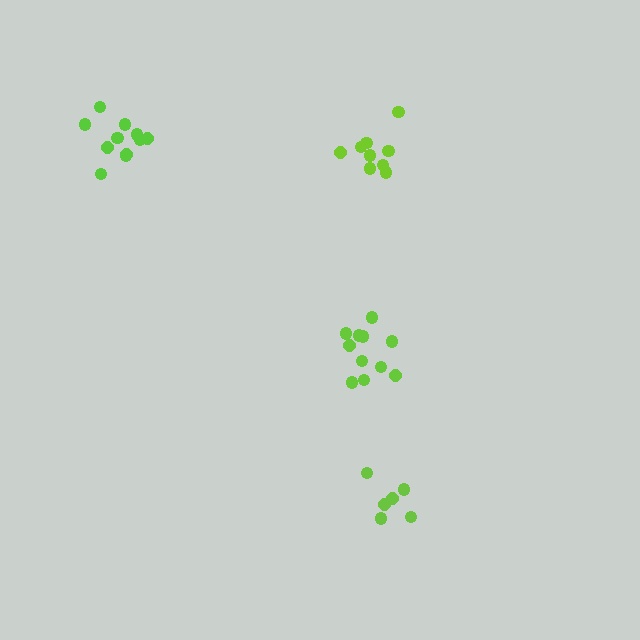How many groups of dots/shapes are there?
There are 4 groups.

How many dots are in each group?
Group 1: 9 dots, Group 2: 11 dots, Group 3: 11 dots, Group 4: 6 dots (37 total).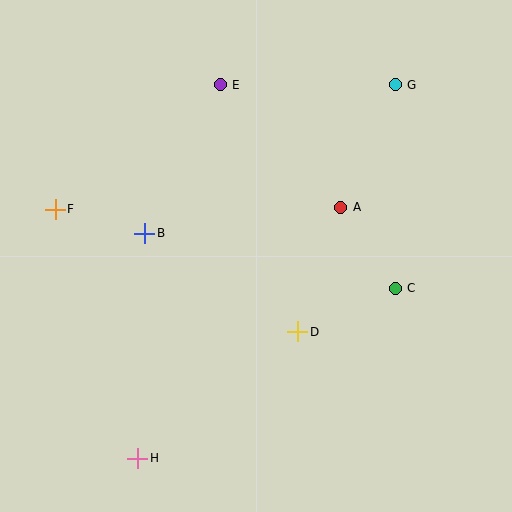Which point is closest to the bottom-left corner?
Point H is closest to the bottom-left corner.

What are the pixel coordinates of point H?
Point H is at (138, 458).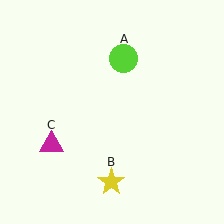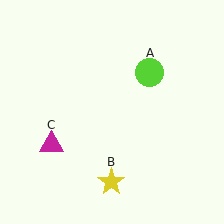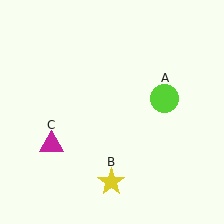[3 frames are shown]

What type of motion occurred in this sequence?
The lime circle (object A) rotated clockwise around the center of the scene.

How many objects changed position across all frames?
1 object changed position: lime circle (object A).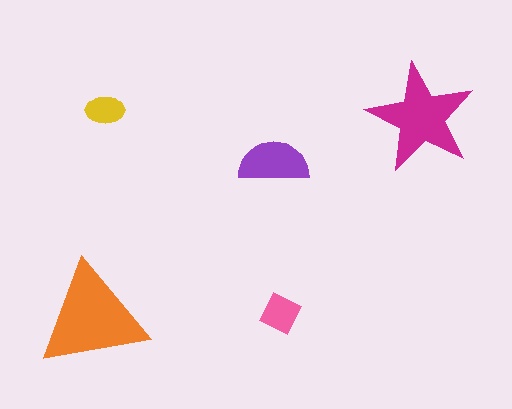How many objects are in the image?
There are 5 objects in the image.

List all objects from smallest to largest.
The yellow ellipse, the pink diamond, the purple semicircle, the magenta star, the orange triangle.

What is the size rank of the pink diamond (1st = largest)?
4th.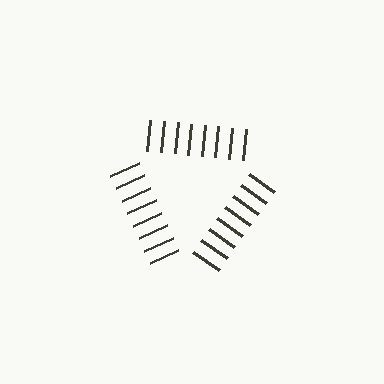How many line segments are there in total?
24 — 8 along each of the 3 edges.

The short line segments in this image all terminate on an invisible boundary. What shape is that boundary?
An illusory triangle — the line segments terminate on its edges but no continuous stroke is drawn.